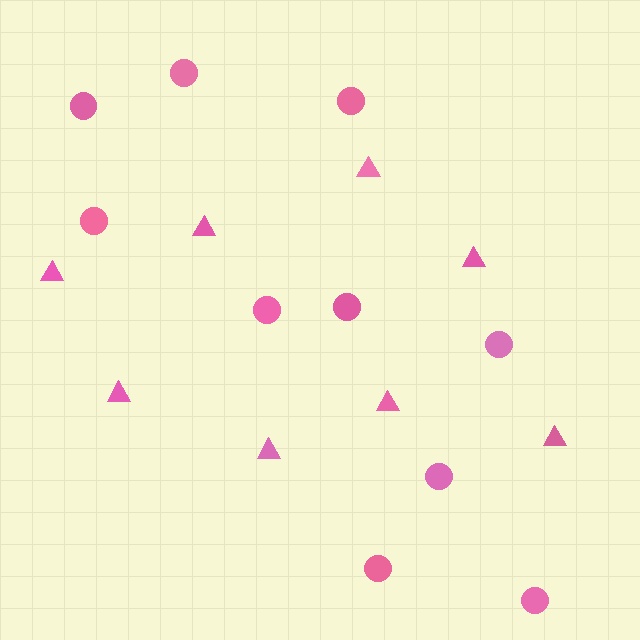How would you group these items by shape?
There are 2 groups: one group of circles (10) and one group of triangles (8).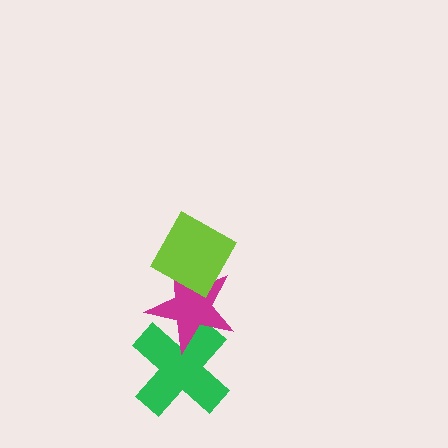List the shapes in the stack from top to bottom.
From top to bottom: the lime diamond, the magenta star, the green cross.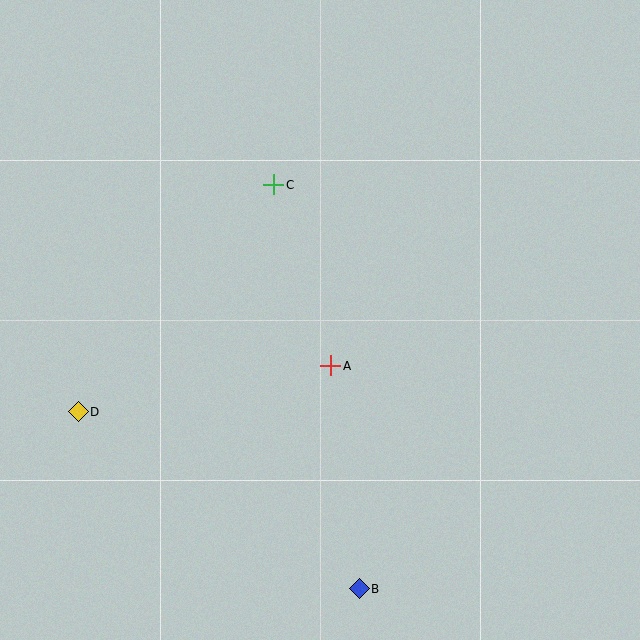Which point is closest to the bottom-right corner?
Point B is closest to the bottom-right corner.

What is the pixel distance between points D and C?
The distance between D and C is 300 pixels.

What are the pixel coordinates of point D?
Point D is at (78, 412).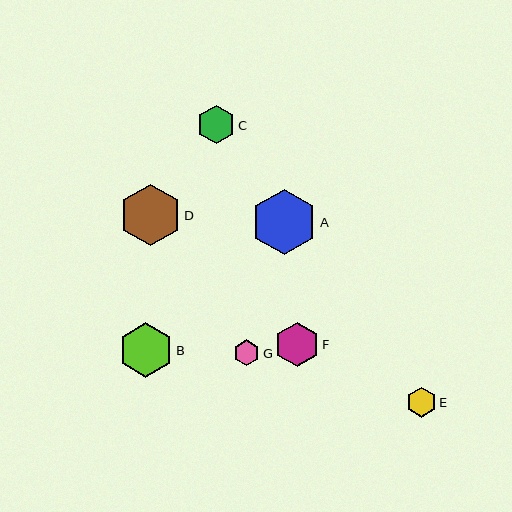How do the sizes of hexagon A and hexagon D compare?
Hexagon A and hexagon D are approximately the same size.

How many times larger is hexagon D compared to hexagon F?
Hexagon D is approximately 1.4 times the size of hexagon F.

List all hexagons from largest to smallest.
From largest to smallest: A, D, B, F, C, E, G.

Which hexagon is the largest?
Hexagon A is the largest with a size of approximately 65 pixels.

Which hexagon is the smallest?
Hexagon G is the smallest with a size of approximately 26 pixels.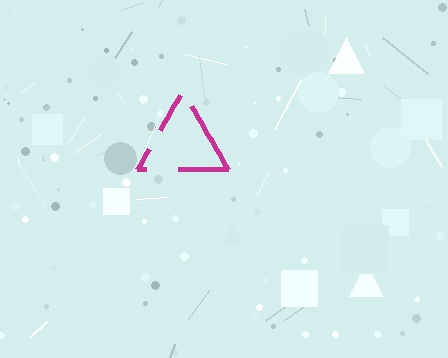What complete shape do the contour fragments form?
The contour fragments form a triangle.